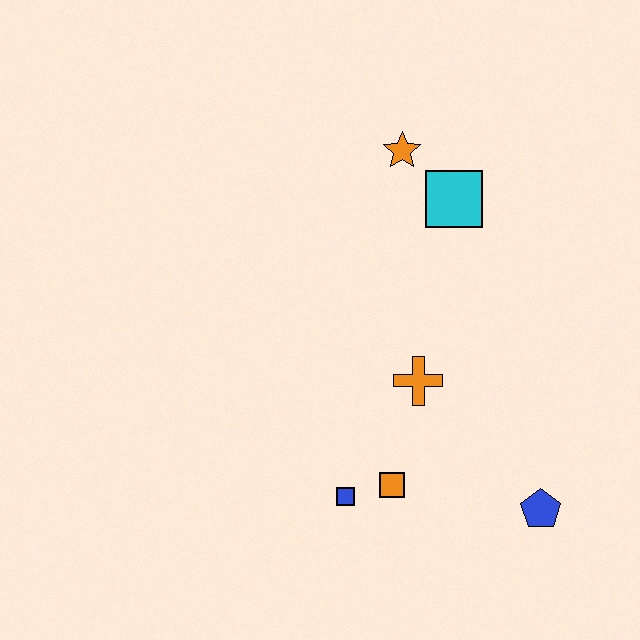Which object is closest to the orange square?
The blue square is closest to the orange square.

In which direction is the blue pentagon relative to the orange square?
The blue pentagon is to the right of the orange square.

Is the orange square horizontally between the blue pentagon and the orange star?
No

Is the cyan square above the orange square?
Yes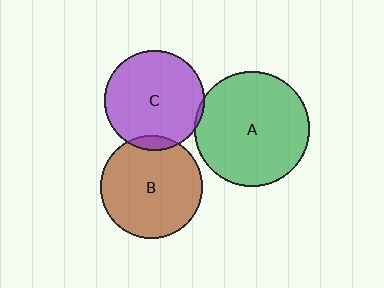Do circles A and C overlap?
Yes.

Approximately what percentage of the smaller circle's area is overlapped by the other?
Approximately 5%.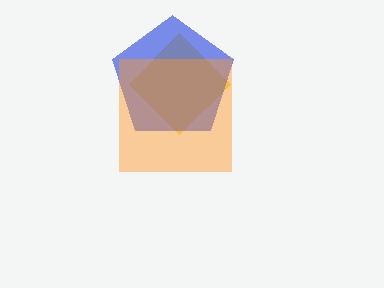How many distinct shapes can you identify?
There are 3 distinct shapes: a yellow diamond, a blue pentagon, an orange square.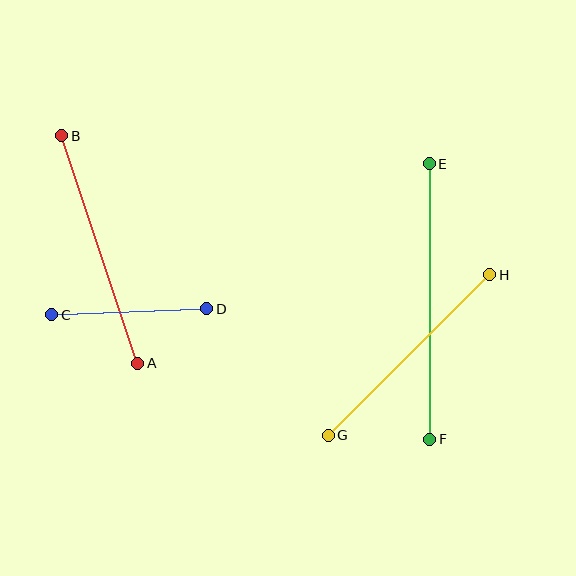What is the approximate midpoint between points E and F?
The midpoint is at approximately (430, 302) pixels.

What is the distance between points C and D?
The distance is approximately 155 pixels.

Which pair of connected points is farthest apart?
Points E and F are farthest apart.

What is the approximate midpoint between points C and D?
The midpoint is at approximately (129, 312) pixels.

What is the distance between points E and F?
The distance is approximately 276 pixels.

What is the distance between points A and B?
The distance is approximately 240 pixels.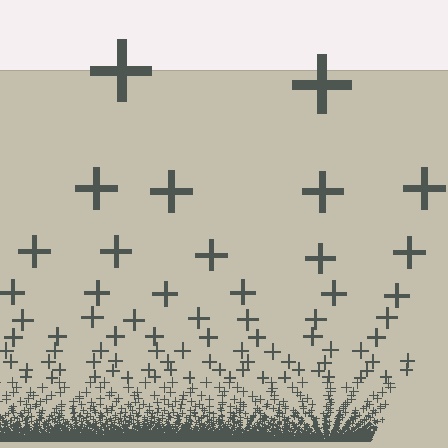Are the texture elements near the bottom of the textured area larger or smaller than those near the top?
Smaller. The gradient is inverted — elements near the bottom are smaller and denser.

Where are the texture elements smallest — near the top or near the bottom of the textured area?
Near the bottom.